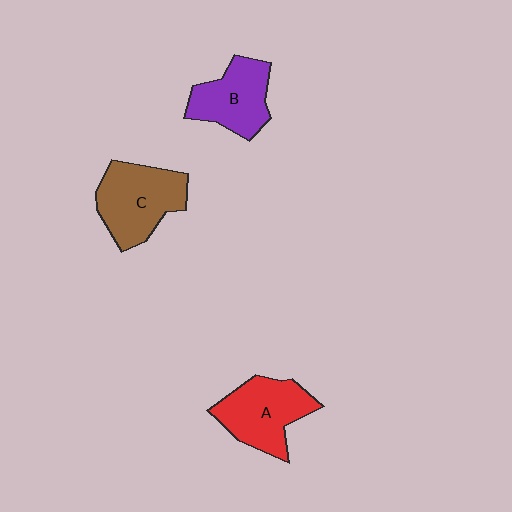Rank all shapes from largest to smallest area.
From largest to smallest: C (brown), A (red), B (purple).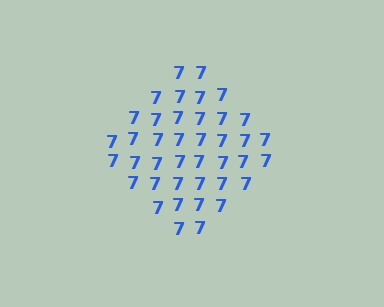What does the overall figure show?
The overall figure shows a diamond.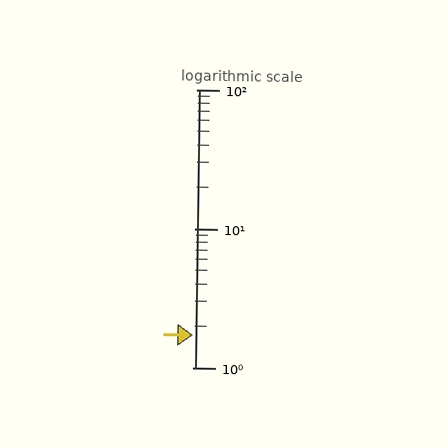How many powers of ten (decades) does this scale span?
The scale spans 2 decades, from 1 to 100.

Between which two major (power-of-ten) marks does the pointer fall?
The pointer is between 1 and 10.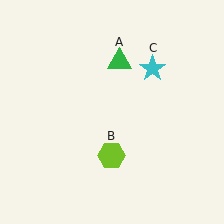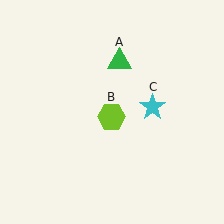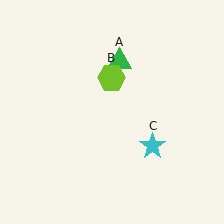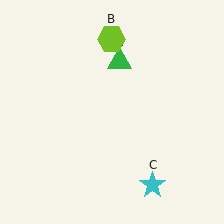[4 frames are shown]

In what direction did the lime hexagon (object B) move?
The lime hexagon (object B) moved up.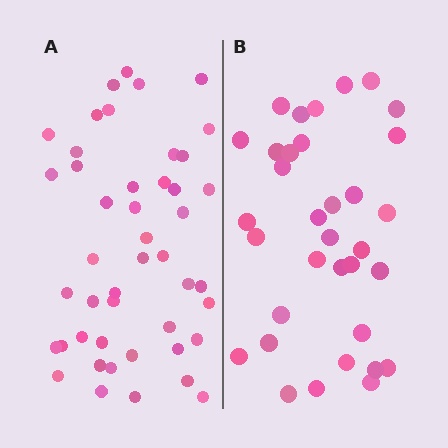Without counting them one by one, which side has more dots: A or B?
Region A (the left region) has more dots.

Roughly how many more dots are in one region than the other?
Region A has roughly 12 or so more dots than region B.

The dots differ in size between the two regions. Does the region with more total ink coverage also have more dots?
No. Region B has more total ink coverage because its dots are larger, but region A actually contains more individual dots. Total area can be misleading — the number of items is what matters here.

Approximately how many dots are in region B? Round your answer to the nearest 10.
About 30 dots. (The exact count is 34, which rounds to 30.)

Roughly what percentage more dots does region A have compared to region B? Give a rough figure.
About 35% more.